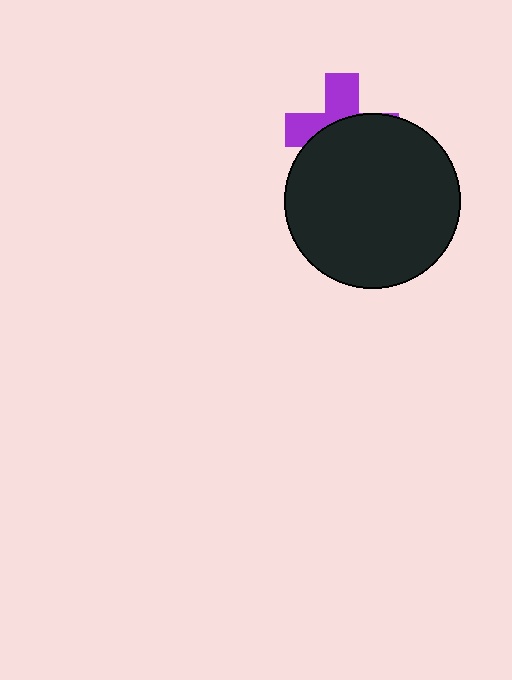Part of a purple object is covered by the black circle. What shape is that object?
It is a cross.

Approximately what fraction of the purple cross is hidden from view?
Roughly 60% of the purple cross is hidden behind the black circle.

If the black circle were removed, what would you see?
You would see the complete purple cross.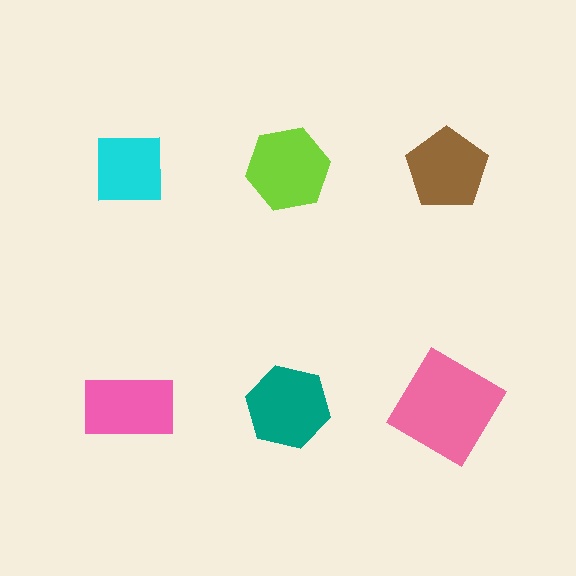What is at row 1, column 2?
A lime hexagon.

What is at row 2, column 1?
A pink rectangle.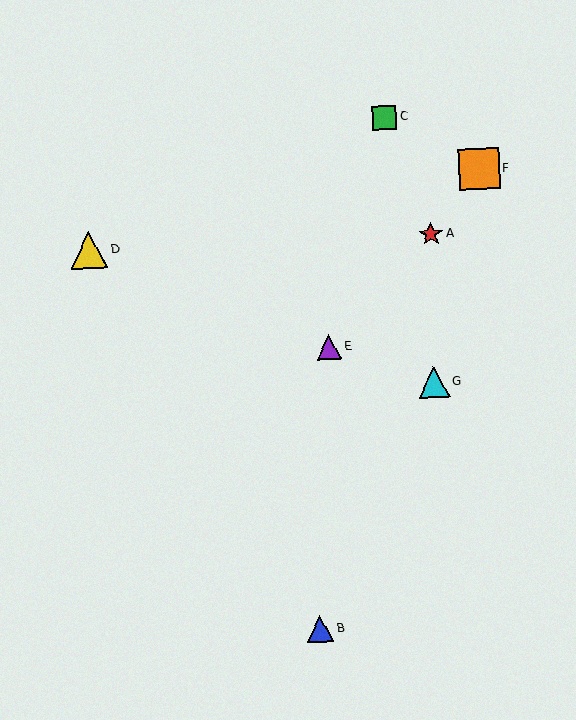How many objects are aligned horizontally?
2 objects (A, D) are aligned horizontally.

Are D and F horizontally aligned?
No, D is at y≈250 and F is at y≈169.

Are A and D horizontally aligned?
Yes, both are at y≈234.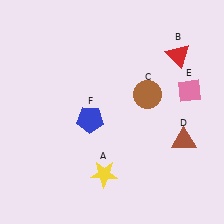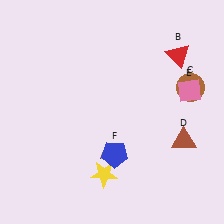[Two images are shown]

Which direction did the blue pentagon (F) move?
The blue pentagon (F) moved down.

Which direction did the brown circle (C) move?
The brown circle (C) moved right.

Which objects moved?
The objects that moved are: the brown circle (C), the blue pentagon (F).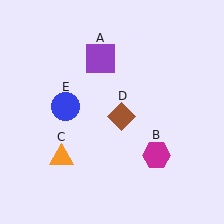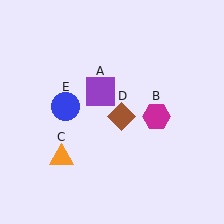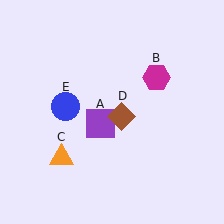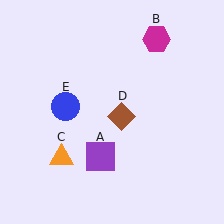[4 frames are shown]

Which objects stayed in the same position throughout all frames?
Orange triangle (object C) and brown diamond (object D) and blue circle (object E) remained stationary.